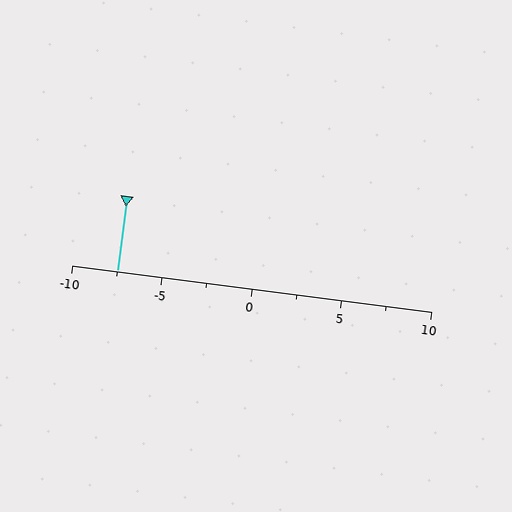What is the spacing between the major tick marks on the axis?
The major ticks are spaced 5 apart.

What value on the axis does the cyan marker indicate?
The marker indicates approximately -7.5.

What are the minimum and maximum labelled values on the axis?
The axis runs from -10 to 10.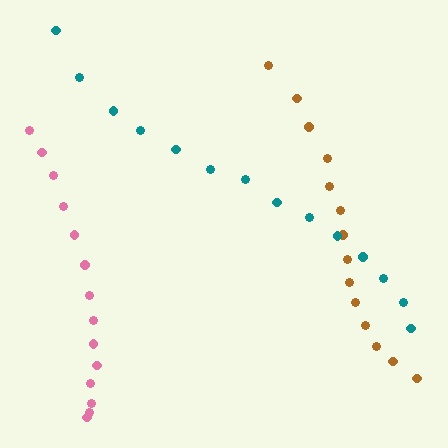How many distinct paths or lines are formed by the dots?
There are 3 distinct paths.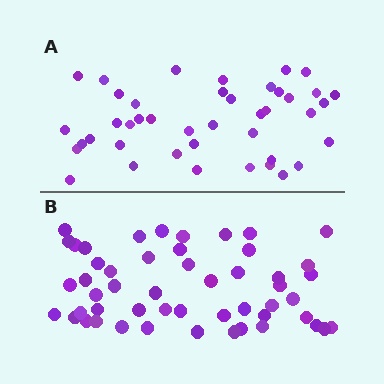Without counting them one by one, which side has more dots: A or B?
Region B (the bottom region) has more dots.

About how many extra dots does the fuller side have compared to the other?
Region B has roughly 8 or so more dots than region A.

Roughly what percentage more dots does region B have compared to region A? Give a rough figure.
About 20% more.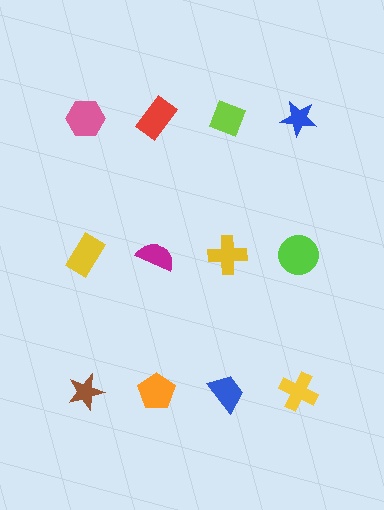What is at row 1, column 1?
A pink hexagon.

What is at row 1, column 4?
A blue star.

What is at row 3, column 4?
A yellow cross.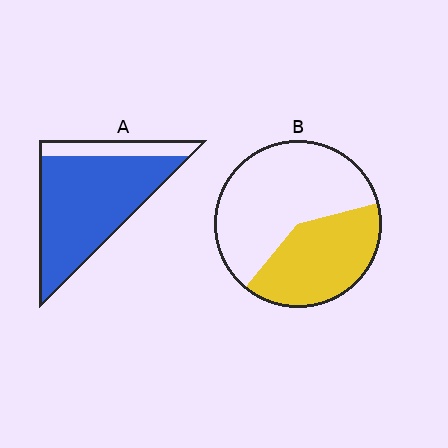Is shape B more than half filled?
No.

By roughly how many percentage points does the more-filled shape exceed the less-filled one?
By roughly 40 percentage points (A over B).